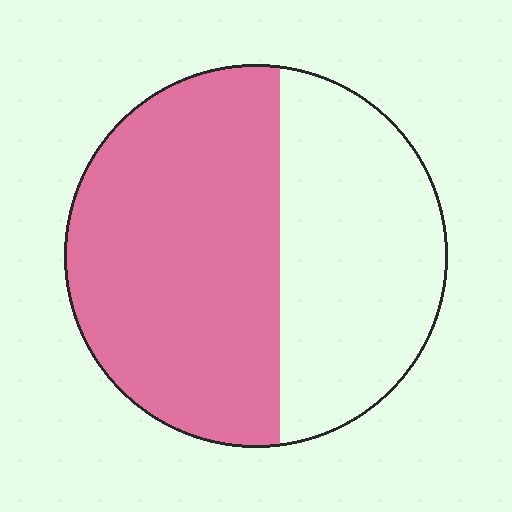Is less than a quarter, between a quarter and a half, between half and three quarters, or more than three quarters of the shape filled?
Between half and three quarters.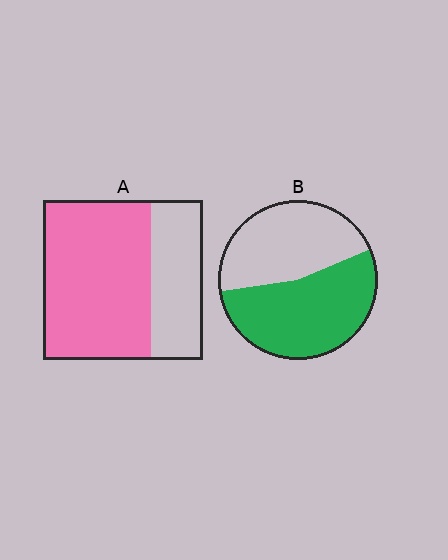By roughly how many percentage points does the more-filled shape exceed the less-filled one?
By roughly 15 percentage points (A over B).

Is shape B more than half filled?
Yes.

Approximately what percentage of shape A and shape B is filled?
A is approximately 70% and B is approximately 55%.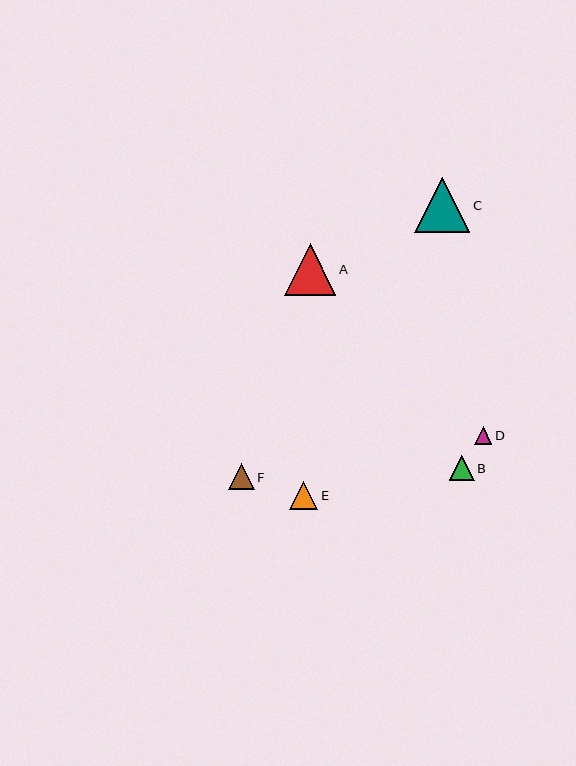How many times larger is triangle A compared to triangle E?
Triangle A is approximately 1.8 times the size of triangle E.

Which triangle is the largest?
Triangle C is the largest with a size of approximately 55 pixels.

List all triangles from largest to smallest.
From largest to smallest: C, A, E, F, B, D.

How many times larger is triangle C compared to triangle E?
Triangle C is approximately 1.9 times the size of triangle E.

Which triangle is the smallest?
Triangle D is the smallest with a size of approximately 18 pixels.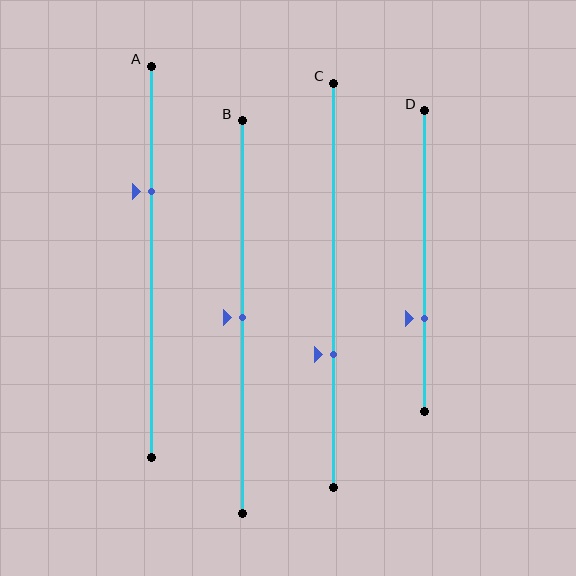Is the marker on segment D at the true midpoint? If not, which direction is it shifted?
No, the marker on segment D is shifted downward by about 19% of the segment length.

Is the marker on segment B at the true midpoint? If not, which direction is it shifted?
Yes, the marker on segment B is at the true midpoint.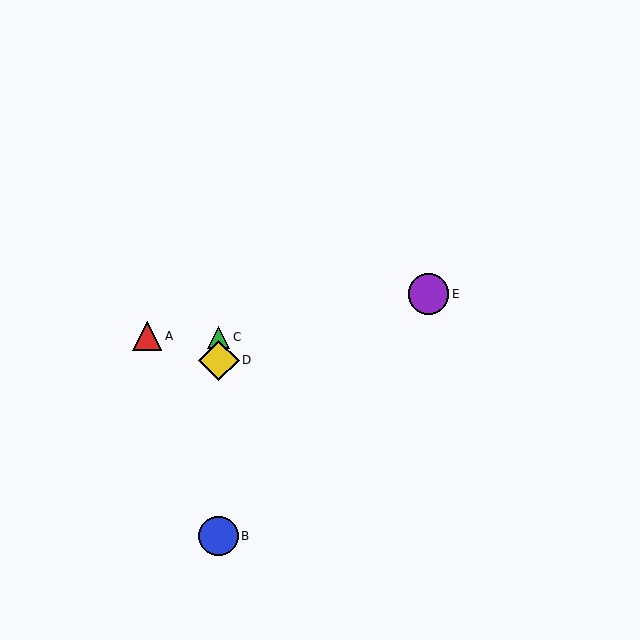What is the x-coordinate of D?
Object D is at x≈219.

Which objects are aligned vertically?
Objects B, C, D are aligned vertically.